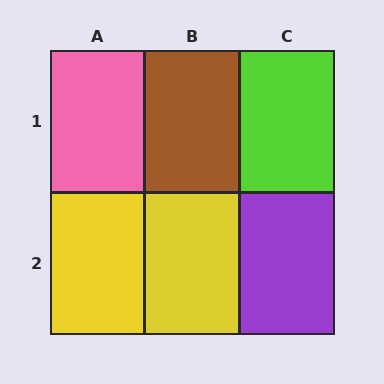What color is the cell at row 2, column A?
Yellow.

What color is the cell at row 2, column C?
Purple.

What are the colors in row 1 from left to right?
Pink, brown, lime.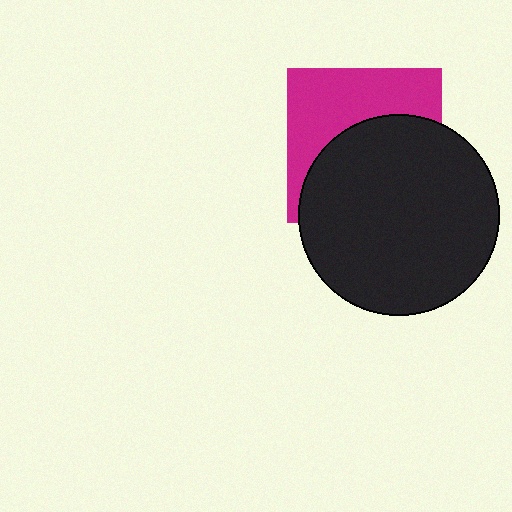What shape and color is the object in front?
The object in front is a black circle.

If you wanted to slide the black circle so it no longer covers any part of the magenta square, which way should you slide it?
Slide it down — that is the most direct way to separate the two shapes.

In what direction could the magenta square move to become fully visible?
The magenta square could move up. That would shift it out from behind the black circle entirely.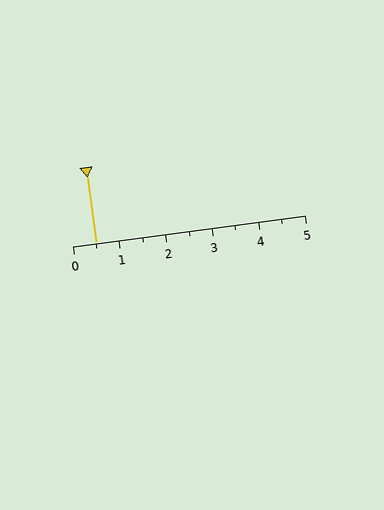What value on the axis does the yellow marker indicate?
The marker indicates approximately 0.5.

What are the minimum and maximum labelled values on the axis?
The axis runs from 0 to 5.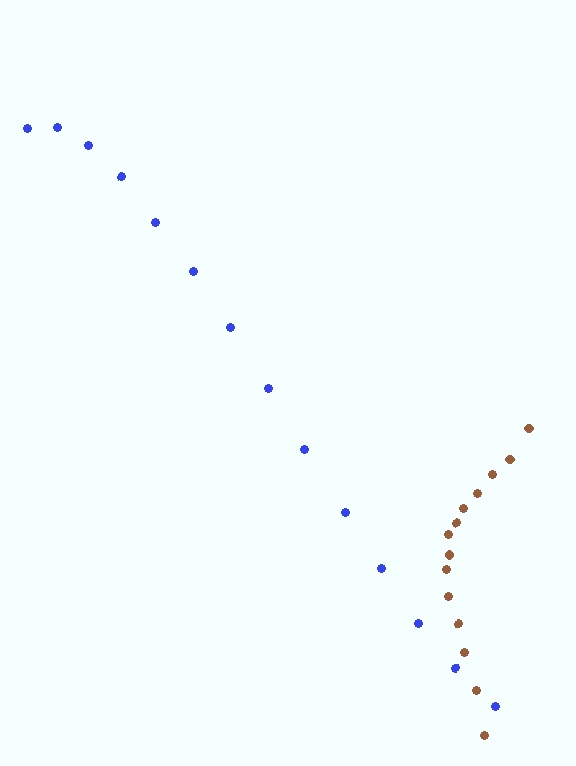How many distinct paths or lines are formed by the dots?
There are 2 distinct paths.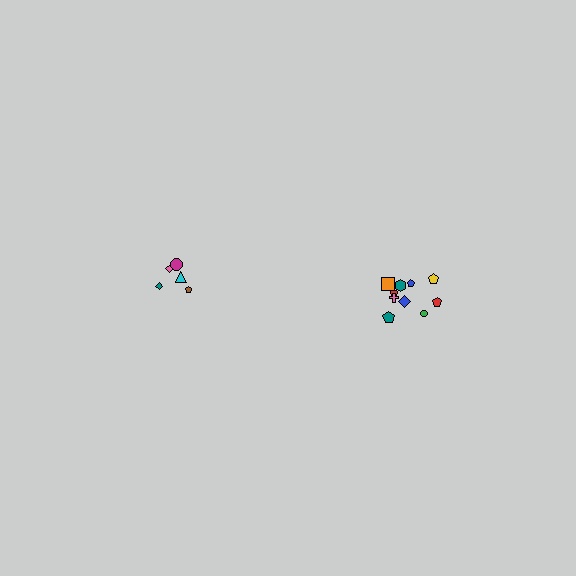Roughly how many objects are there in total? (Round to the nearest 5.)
Roughly 15 objects in total.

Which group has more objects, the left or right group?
The right group.